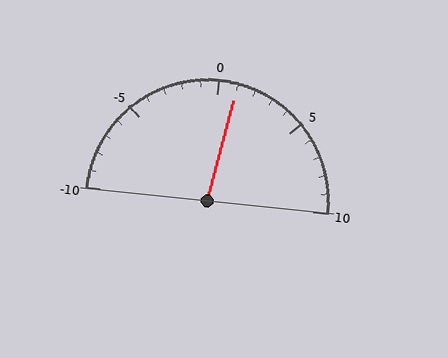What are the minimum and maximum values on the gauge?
The gauge ranges from -10 to 10.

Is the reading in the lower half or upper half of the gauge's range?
The reading is in the upper half of the range (-10 to 10).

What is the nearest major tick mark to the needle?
The nearest major tick mark is 0.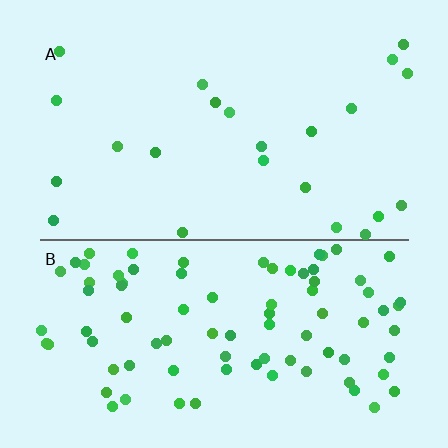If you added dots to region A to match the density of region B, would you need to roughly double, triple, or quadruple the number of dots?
Approximately quadruple.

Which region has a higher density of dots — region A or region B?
B (the bottom).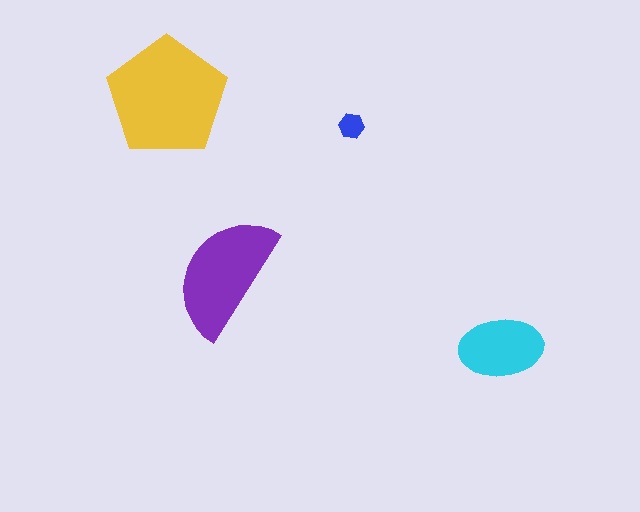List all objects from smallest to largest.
The blue hexagon, the cyan ellipse, the purple semicircle, the yellow pentagon.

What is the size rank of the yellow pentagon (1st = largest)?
1st.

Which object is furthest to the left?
The yellow pentagon is leftmost.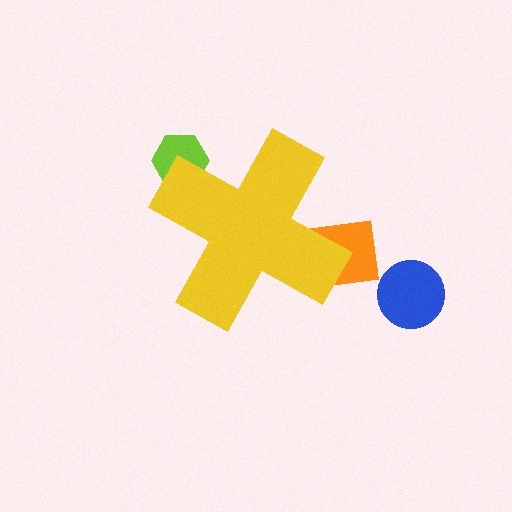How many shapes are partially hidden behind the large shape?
2 shapes are partially hidden.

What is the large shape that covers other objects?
A yellow cross.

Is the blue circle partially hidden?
No, the blue circle is fully visible.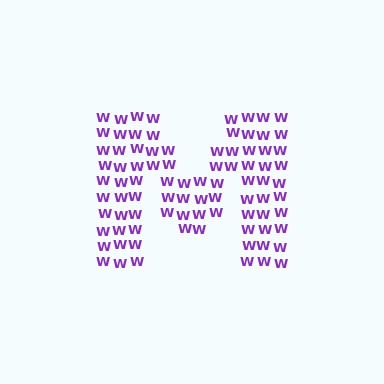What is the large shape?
The large shape is the letter M.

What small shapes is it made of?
It is made of small letter W's.